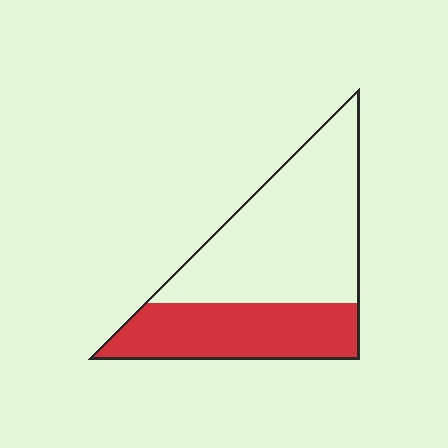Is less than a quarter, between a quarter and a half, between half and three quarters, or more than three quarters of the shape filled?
Between a quarter and a half.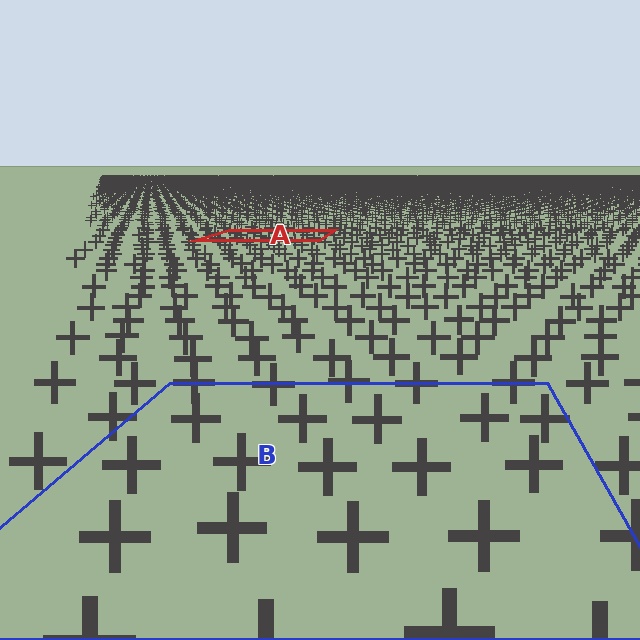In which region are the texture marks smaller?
The texture marks are smaller in region A, because it is farther away.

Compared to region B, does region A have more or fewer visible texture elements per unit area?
Region A has more texture elements per unit area — they are packed more densely because it is farther away.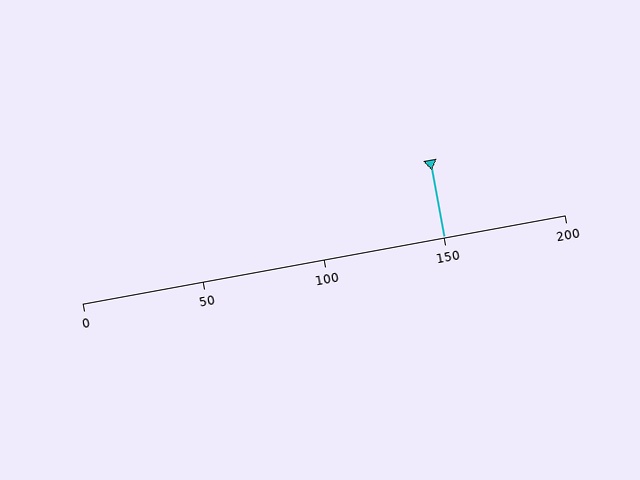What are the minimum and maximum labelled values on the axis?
The axis runs from 0 to 200.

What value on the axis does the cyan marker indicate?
The marker indicates approximately 150.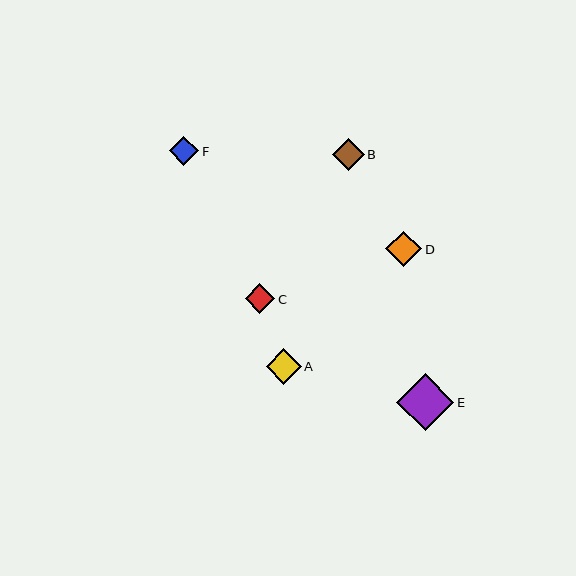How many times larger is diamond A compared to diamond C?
Diamond A is approximately 1.2 times the size of diamond C.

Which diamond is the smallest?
Diamond C is the smallest with a size of approximately 29 pixels.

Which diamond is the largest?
Diamond E is the largest with a size of approximately 57 pixels.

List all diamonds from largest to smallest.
From largest to smallest: E, D, A, B, F, C.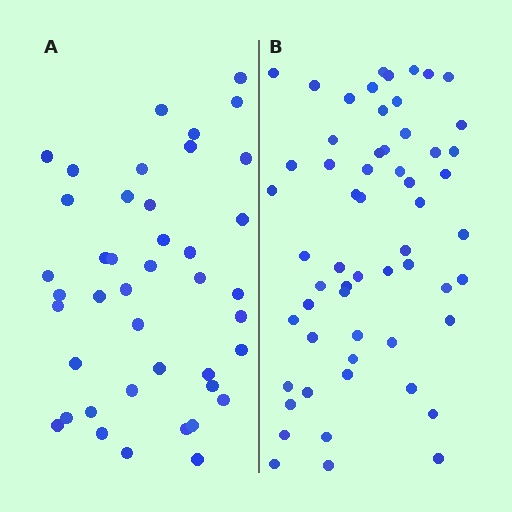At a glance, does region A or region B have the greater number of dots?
Region B (the right region) has more dots.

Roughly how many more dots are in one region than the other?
Region B has approximately 15 more dots than region A.